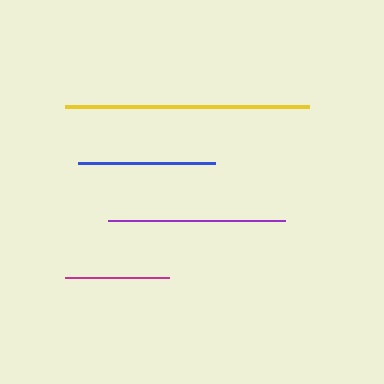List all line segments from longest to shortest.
From longest to shortest: yellow, purple, blue, magenta.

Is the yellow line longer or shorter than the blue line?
The yellow line is longer than the blue line.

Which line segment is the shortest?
The magenta line is the shortest at approximately 104 pixels.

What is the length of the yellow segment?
The yellow segment is approximately 245 pixels long.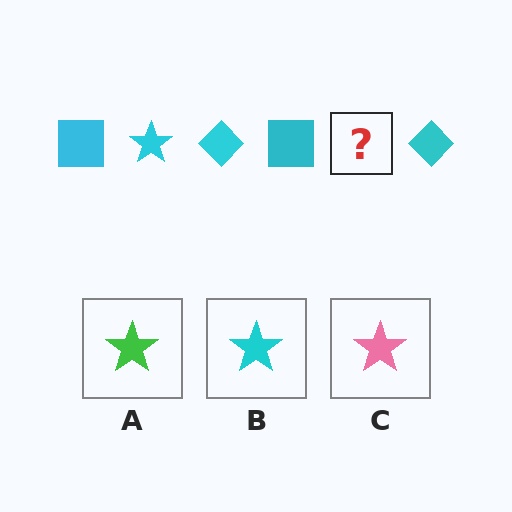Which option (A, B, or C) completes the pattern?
B.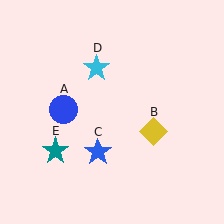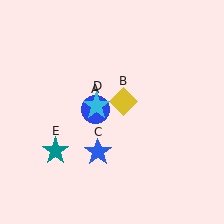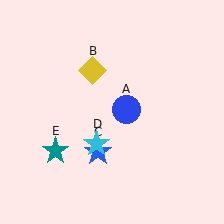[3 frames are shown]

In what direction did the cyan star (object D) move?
The cyan star (object D) moved down.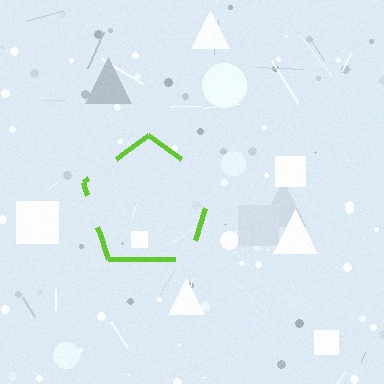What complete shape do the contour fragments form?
The contour fragments form a pentagon.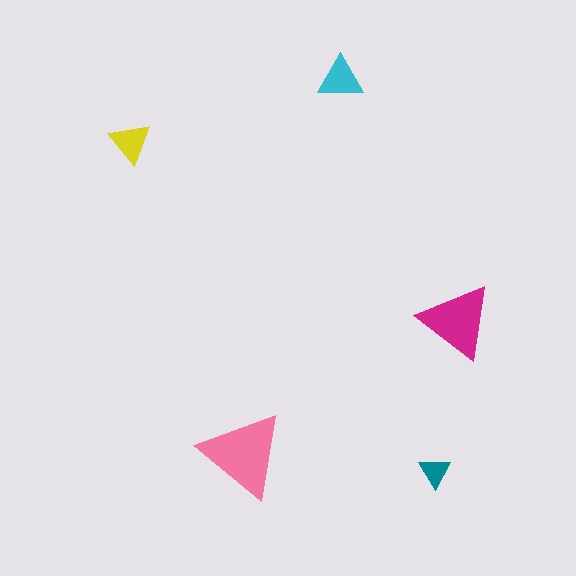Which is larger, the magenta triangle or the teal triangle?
The magenta one.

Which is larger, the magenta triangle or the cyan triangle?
The magenta one.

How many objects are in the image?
There are 5 objects in the image.